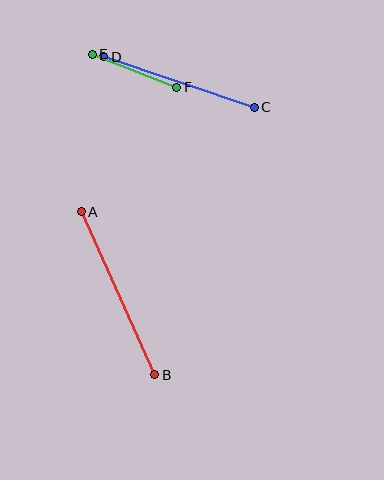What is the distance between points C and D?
The distance is approximately 159 pixels.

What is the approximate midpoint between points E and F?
The midpoint is at approximately (135, 71) pixels.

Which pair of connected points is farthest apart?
Points A and B are farthest apart.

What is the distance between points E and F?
The distance is approximately 90 pixels.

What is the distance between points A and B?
The distance is approximately 179 pixels.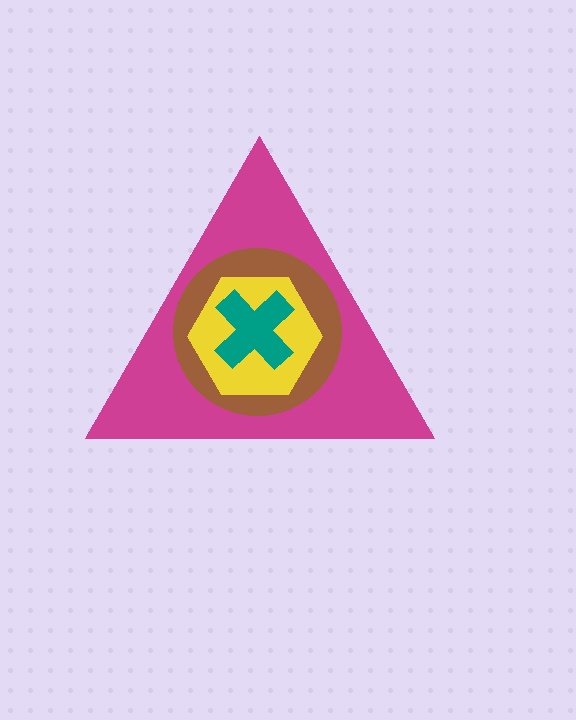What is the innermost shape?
The teal cross.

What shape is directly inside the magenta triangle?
The brown circle.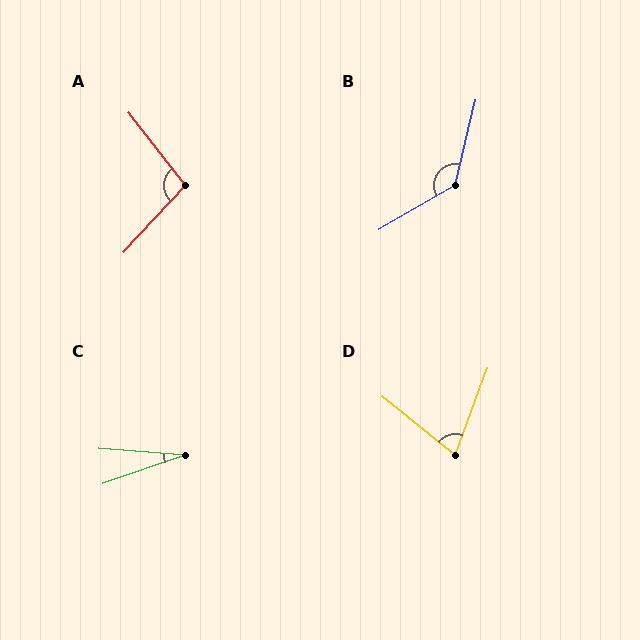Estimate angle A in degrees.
Approximately 99 degrees.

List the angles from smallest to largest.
C (24°), D (71°), A (99°), B (134°).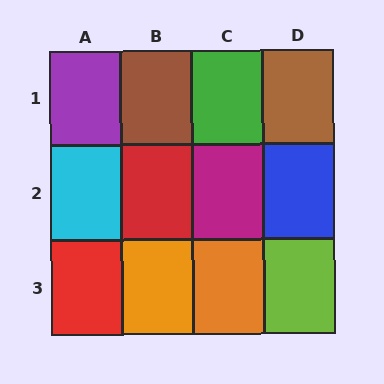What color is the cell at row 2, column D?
Blue.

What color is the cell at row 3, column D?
Lime.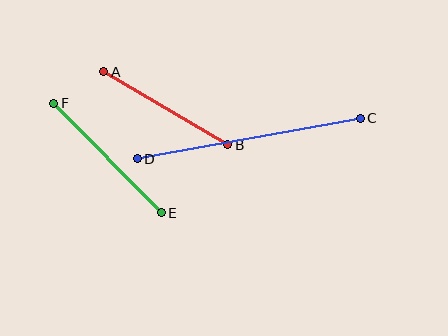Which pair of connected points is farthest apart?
Points C and D are farthest apart.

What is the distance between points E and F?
The distance is approximately 154 pixels.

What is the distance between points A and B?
The distance is approximately 144 pixels.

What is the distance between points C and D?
The distance is approximately 227 pixels.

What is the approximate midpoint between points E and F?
The midpoint is at approximately (108, 158) pixels.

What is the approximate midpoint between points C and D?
The midpoint is at approximately (249, 139) pixels.